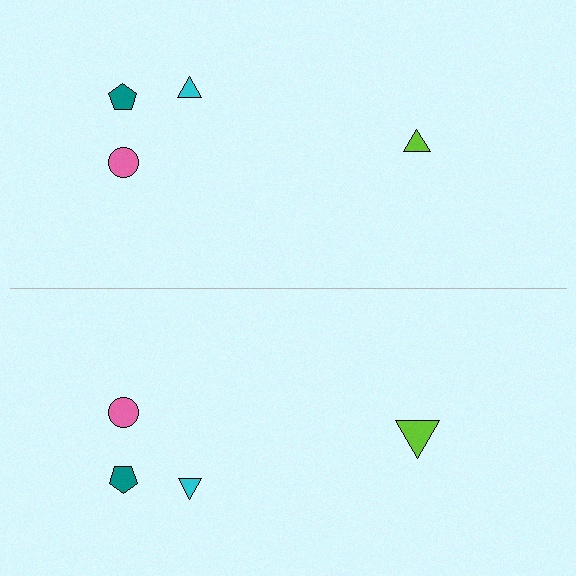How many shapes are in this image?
There are 8 shapes in this image.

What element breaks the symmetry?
The lime triangle on the bottom side has a different size than its mirror counterpart.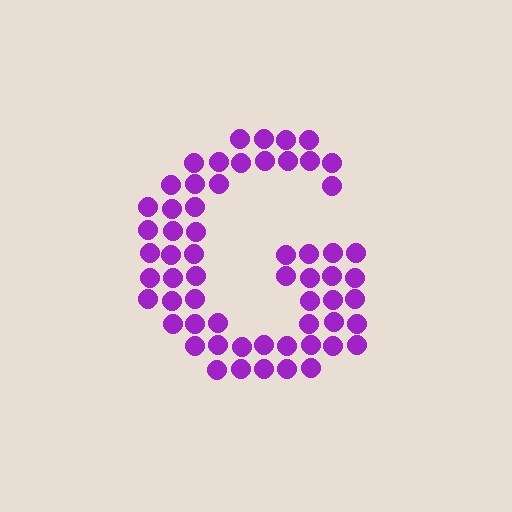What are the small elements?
The small elements are circles.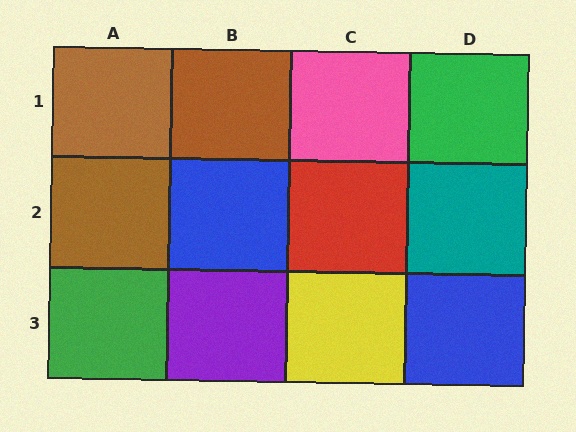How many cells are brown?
3 cells are brown.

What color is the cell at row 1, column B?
Brown.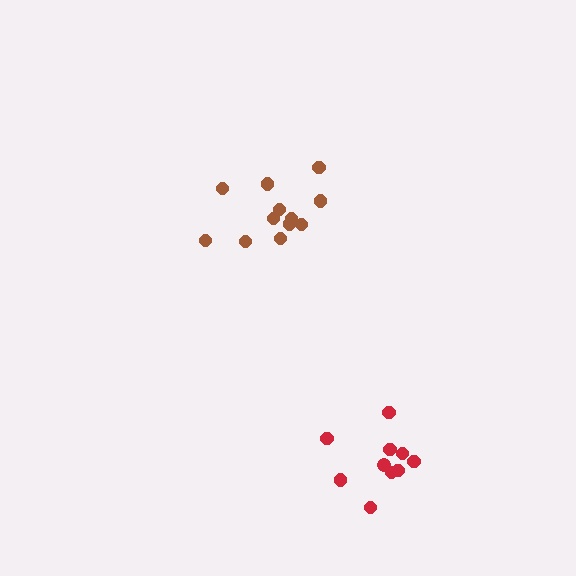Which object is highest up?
The brown cluster is topmost.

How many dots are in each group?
Group 1: 12 dots, Group 2: 10 dots (22 total).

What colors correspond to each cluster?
The clusters are colored: brown, red.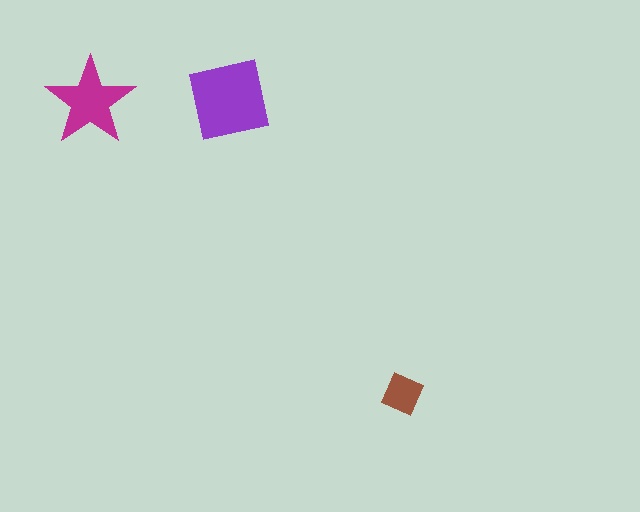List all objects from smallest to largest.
The brown square, the magenta star, the purple square.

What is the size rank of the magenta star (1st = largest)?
2nd.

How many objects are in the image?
There are 3 objects in the image.